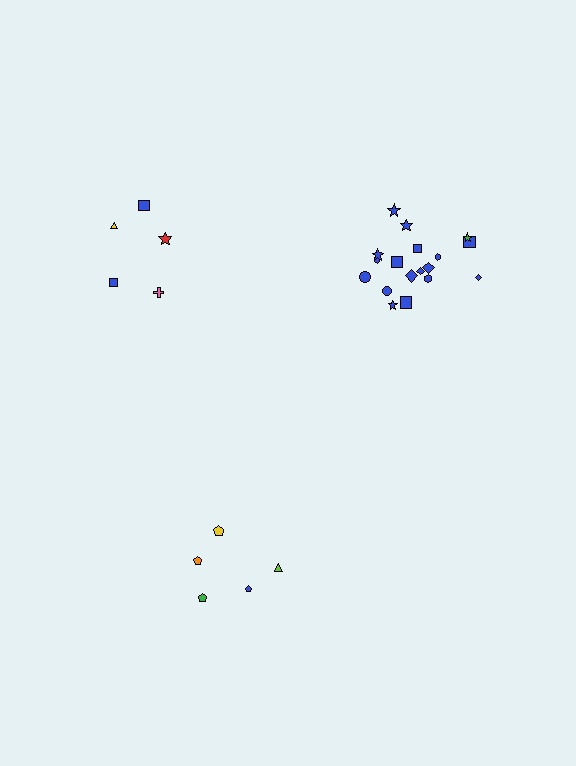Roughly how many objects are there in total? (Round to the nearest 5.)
Roughly 30 objects in total.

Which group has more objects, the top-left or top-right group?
The top-right group.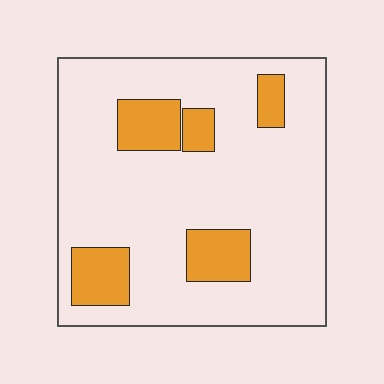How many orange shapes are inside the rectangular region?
5.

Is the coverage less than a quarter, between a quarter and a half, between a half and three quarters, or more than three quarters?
Less than a quarter.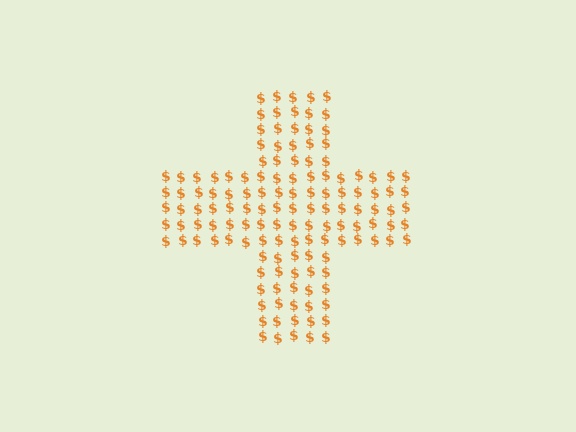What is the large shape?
The large shape is a cross.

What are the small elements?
The small elements are dollar signs.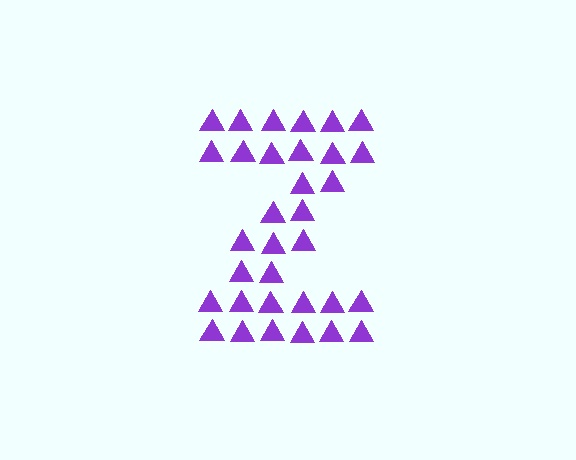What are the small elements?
The small elements are triangles.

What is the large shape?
The large shape is the letter Z.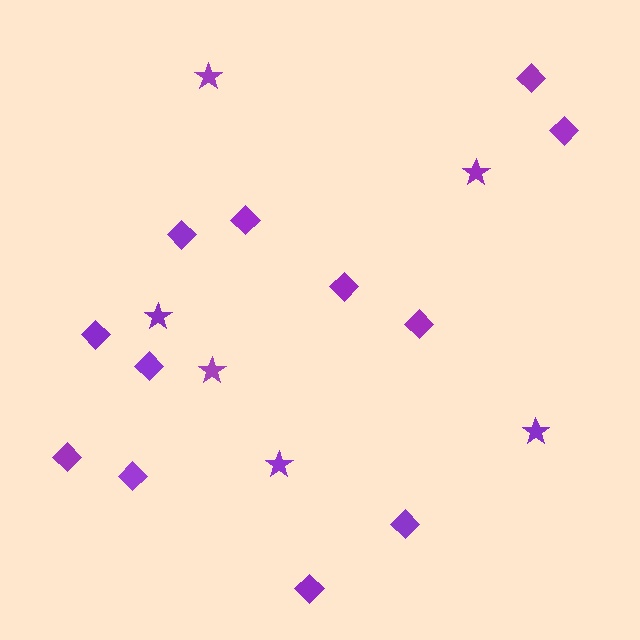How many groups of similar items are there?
There are 2 groups: one group of diamonds (12) and one group of stars (6).